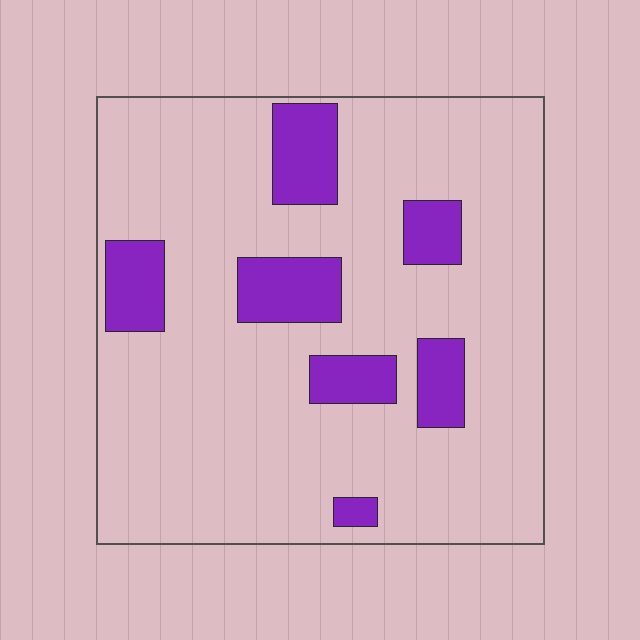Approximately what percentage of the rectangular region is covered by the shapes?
Approximately 15%.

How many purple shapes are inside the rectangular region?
7.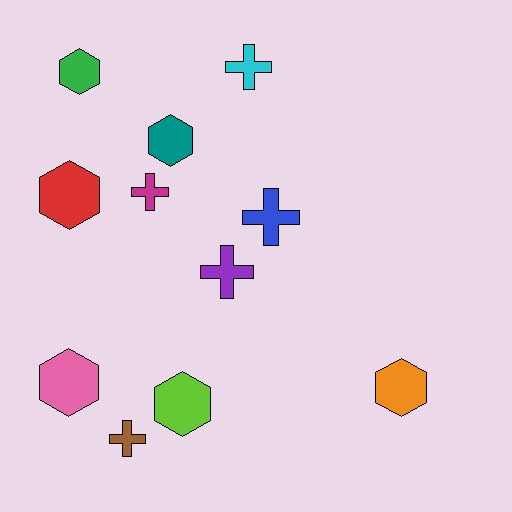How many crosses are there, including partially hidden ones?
There are 5 crosses.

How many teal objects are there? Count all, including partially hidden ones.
There is 1 teal object.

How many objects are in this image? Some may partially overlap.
There are 11 objects.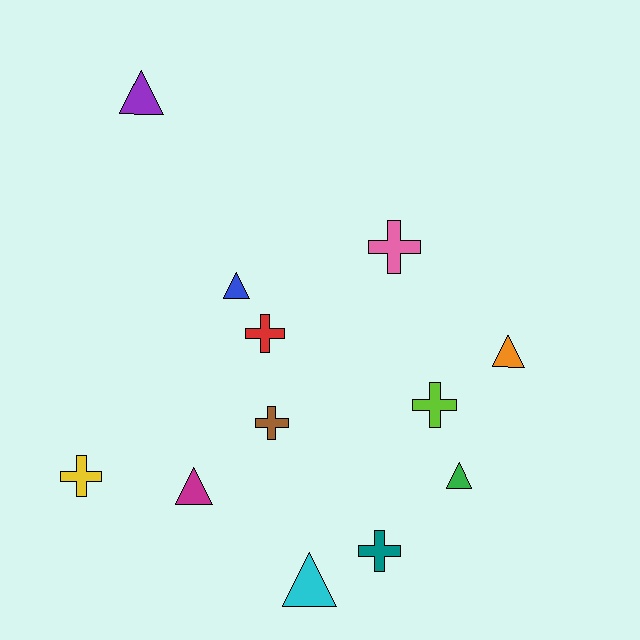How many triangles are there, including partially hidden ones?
There are 6 triangles.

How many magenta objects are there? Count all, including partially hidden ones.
There is 1 magenta object.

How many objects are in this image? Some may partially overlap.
There are 12 objects.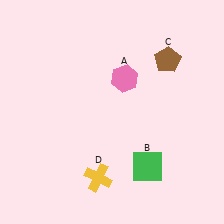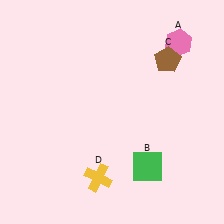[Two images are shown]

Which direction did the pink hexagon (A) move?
The pink hexagon (A) moved right.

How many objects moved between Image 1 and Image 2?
1 object moved between the two images.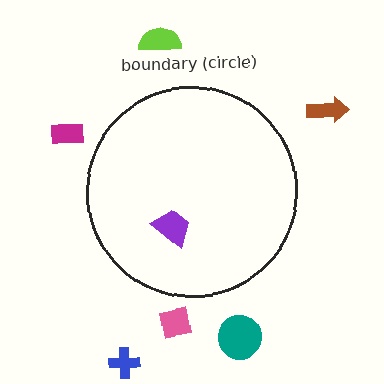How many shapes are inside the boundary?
1 inside, 6 outside.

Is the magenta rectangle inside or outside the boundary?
Outside.